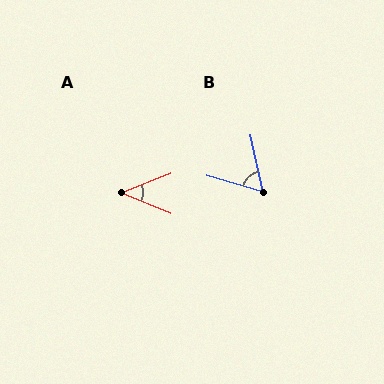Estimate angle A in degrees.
Approximately 44 degrees.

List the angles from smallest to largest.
A (44°), B (61°).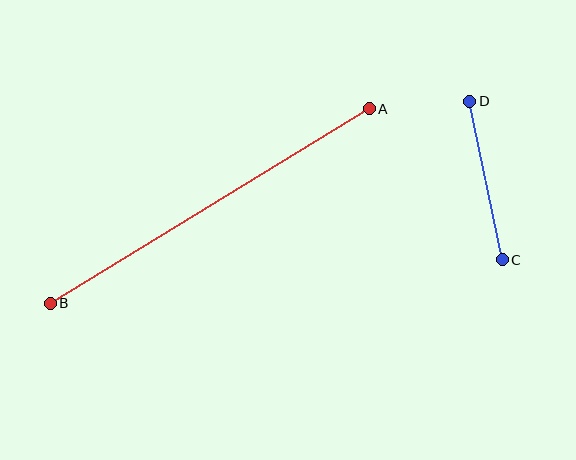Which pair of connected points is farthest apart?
Points A and B are farthest apart.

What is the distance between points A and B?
The distance is approximately 374 pixels.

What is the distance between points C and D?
The distance is approximately 162 pixels.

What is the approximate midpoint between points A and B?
The midpoint is at approximately (210, 206) pixels.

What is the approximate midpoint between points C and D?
The midpoint is at approximately (486, 180) pixels.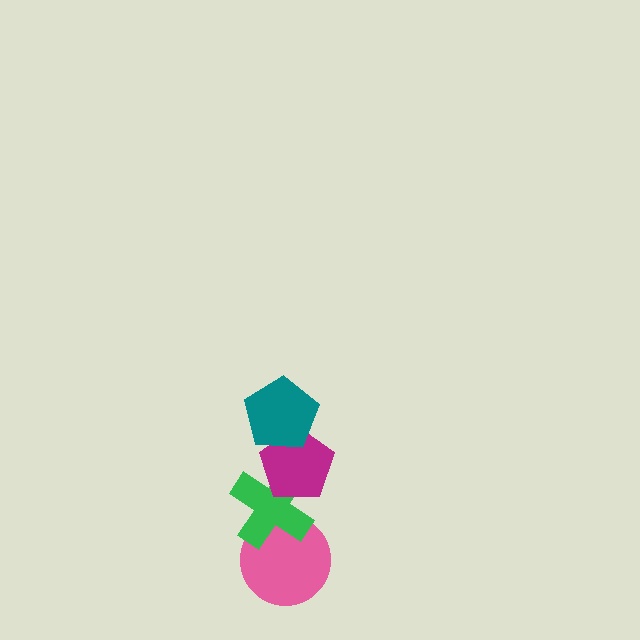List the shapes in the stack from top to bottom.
From top to bottom: the teal pentagon, the magenta pentagon, the green cross, the pink circle.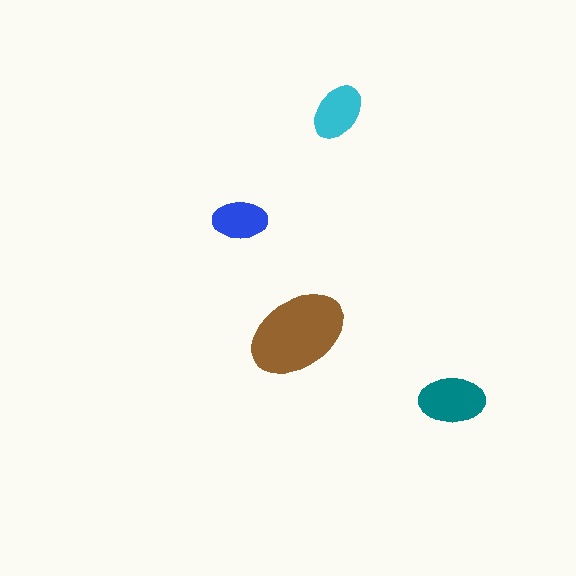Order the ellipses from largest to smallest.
the brown one, the teal one, the cyan one, the blue one.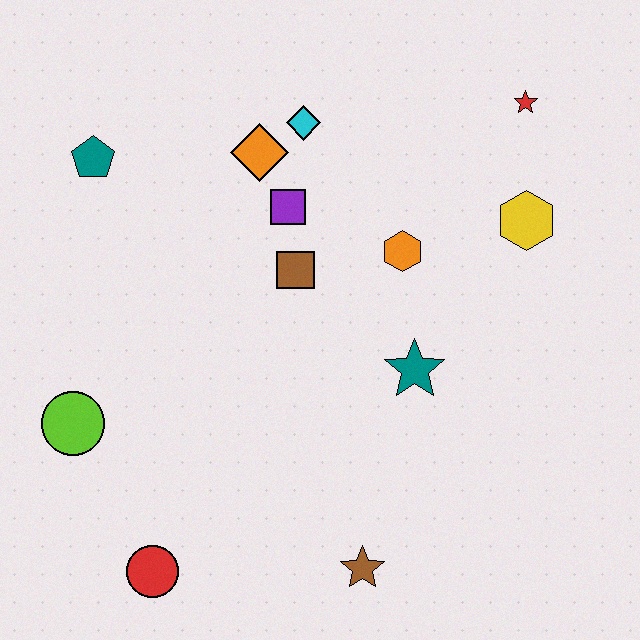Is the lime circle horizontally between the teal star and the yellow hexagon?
No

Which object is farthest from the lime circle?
The red star is farthest from the lime circle.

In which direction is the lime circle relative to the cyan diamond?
The lime circle is below the cyan diamond.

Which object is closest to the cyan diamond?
The orange diamond is closest to the cyan diamond.